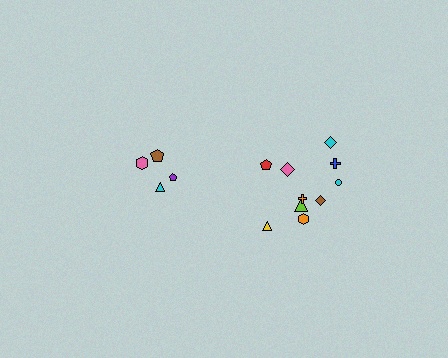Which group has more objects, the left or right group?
The right group.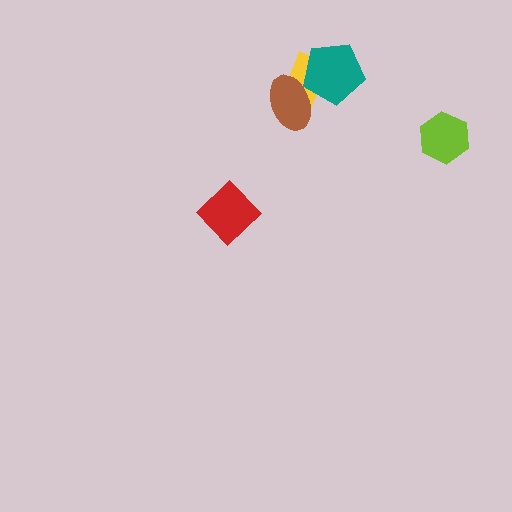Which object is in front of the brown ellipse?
The teal pentagon is in front of the brown ellipse.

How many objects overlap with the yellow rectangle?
2 objects overlap with the yellow rectangle.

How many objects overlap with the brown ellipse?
2 objects overlap with the brown ellipse.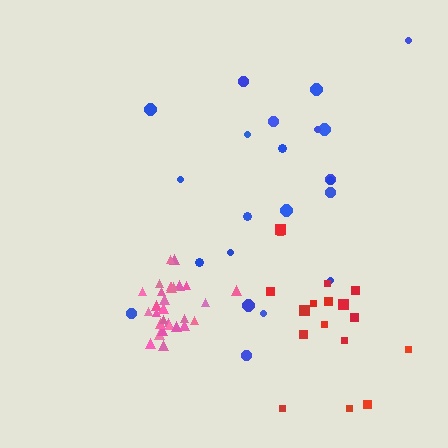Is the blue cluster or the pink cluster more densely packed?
Pink.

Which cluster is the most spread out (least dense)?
Blue.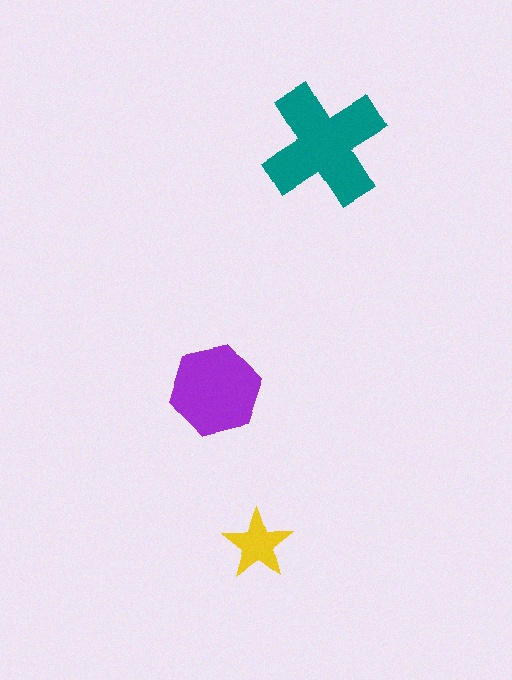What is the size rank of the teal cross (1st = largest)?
1st.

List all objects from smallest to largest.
The yellow star, the purple hexagon, the teal cross.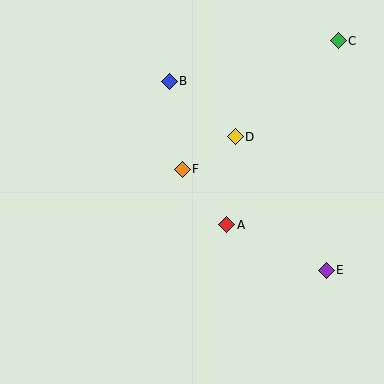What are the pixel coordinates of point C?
Point C is at (338, 41).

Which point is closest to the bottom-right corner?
Point E is closest to the bottom-right corner.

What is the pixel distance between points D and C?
The distance between D and C is 140 pixels.